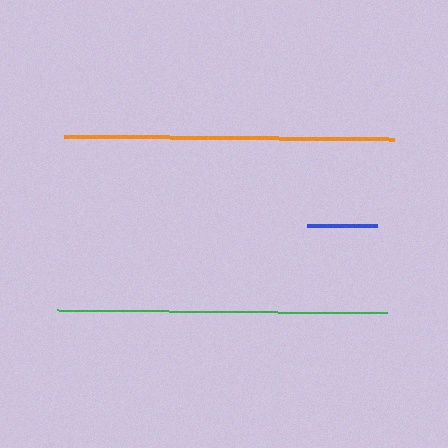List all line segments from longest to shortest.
From longest to shortest: green, orange, blue.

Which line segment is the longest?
The green line is the longest at approximately 330 pixels.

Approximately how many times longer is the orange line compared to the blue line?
The orange line is approximately 4.8 times the length of the blue line.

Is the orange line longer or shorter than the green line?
The green line is longer than the orange line.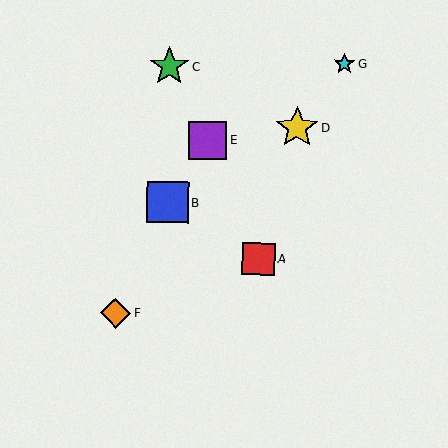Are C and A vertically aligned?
No, C is at x≈170 and A is at x≈259.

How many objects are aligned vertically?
2 objects (B, C) are aligned vertically.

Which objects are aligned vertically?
Objects B, C are aligned vertically.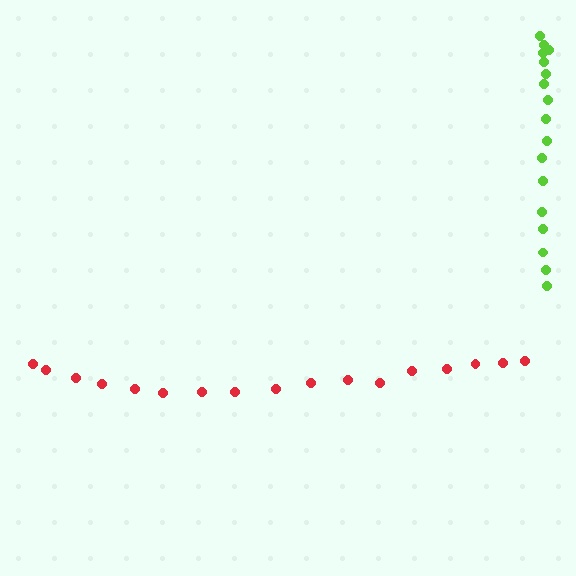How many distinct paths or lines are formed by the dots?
There are 2 distinct paths.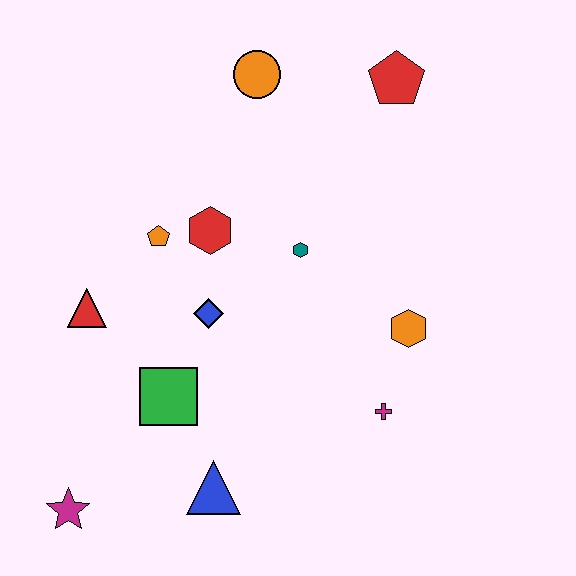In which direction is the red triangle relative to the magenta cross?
The red triangle is to the left of the magenta cross.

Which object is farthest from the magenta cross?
The orange circle is farthest from the magenta cross.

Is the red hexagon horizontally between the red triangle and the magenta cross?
Yes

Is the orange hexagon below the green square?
No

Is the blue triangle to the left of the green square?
No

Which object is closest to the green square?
The blue diamond is closest to the green square.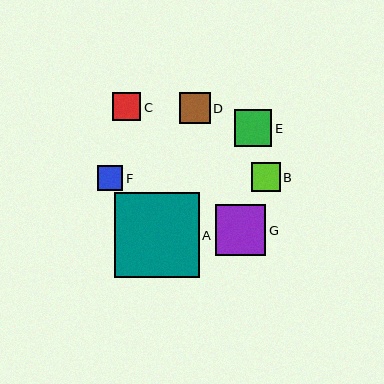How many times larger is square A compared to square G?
Square A is approximately 1.7 times the size of square G.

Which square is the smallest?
Square F is the smallest with a size of approximately 26 pixels.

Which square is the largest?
Square A is the largest with a size of approximately 85 pixels.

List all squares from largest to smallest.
From largest to smallest: A, G, E, D, B, C, F.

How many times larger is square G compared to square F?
Square G is approximately 2.0 times the size of square F.